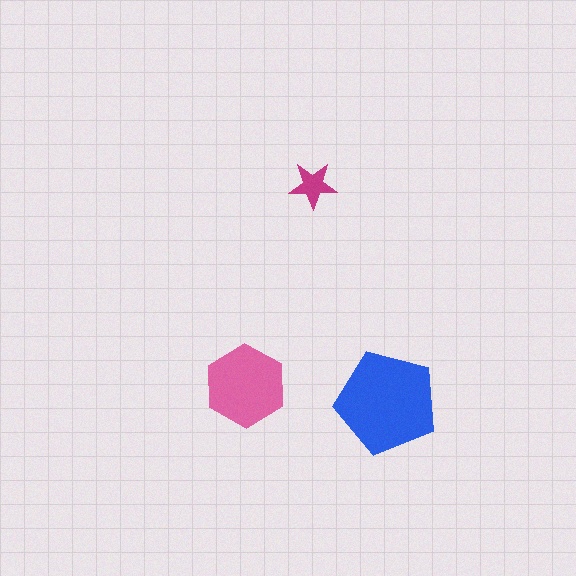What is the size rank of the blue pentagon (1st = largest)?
1st.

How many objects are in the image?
There are 3 objects in the image.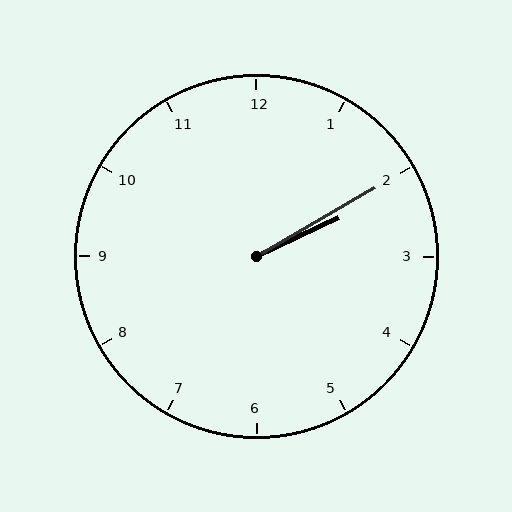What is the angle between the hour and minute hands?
Approximately 5 degrees.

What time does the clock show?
2:10.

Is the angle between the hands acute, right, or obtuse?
It is acute.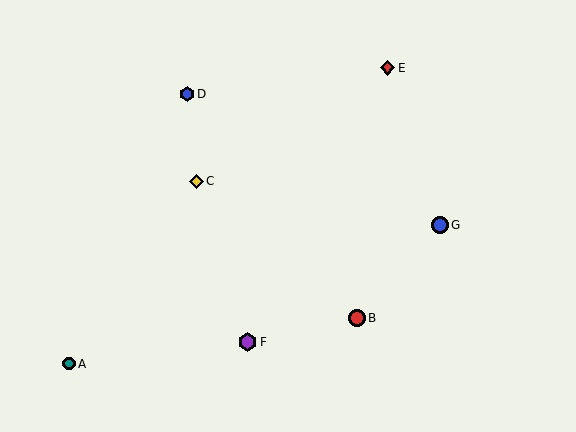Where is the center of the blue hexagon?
The center of the blue hexagon is at (187, 94).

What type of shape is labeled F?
Shape F is a purple hexagon.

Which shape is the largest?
The purple hexagon (labeled F) is the largest.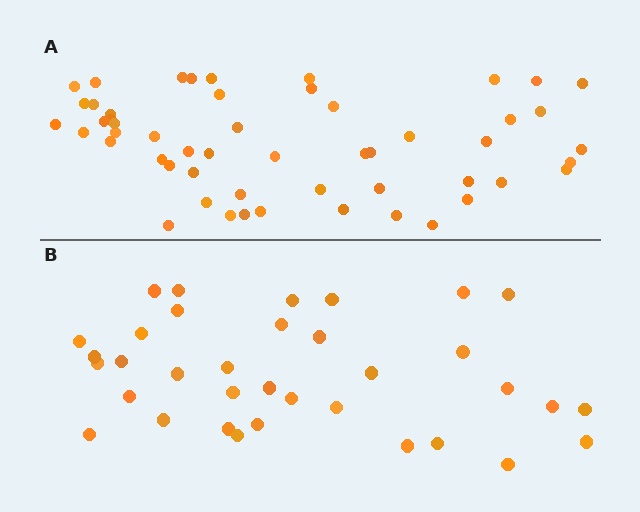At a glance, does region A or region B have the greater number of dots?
Region A (the top region) has more dots.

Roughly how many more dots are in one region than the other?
Region A has approximately 20 more dots than region B.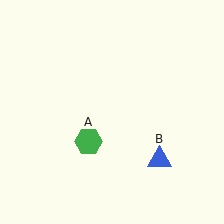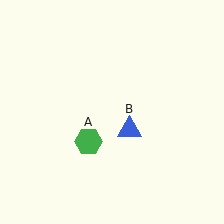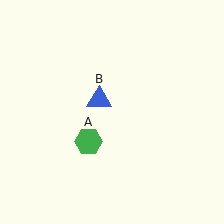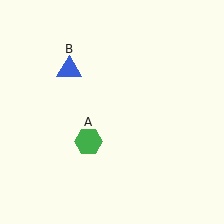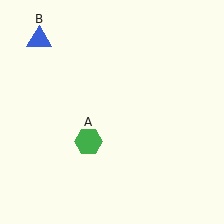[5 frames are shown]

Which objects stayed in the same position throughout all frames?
Green hexagon (object A) remained stationary.